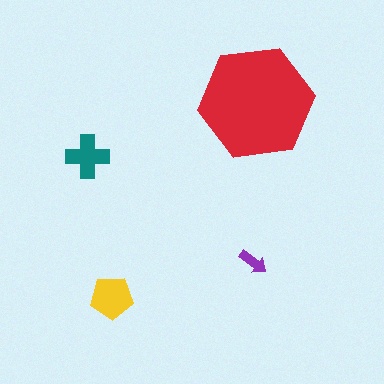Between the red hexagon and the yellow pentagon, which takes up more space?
The red hexagon.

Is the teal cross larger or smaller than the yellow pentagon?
Smaller.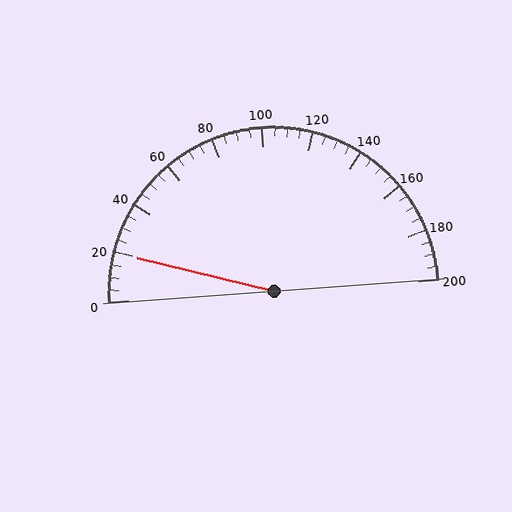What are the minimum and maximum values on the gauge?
The gauge ranges from 0 to 200.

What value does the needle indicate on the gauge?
The needle indicates approximately 20.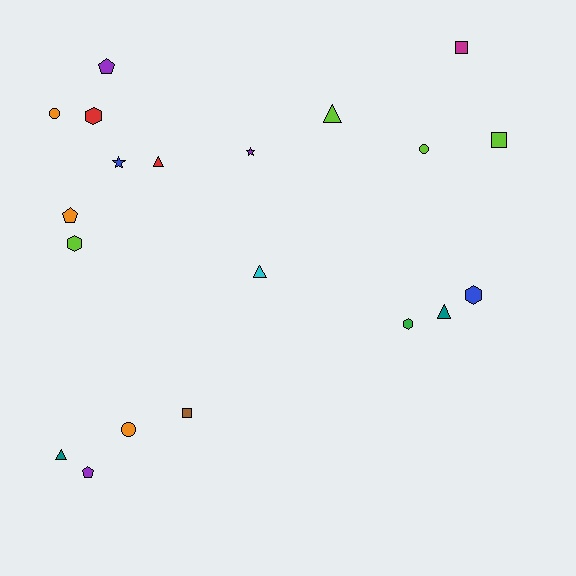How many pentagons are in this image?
There are 3 pentagons.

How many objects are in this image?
There are 20 objects.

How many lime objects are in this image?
There are 4 lime objects.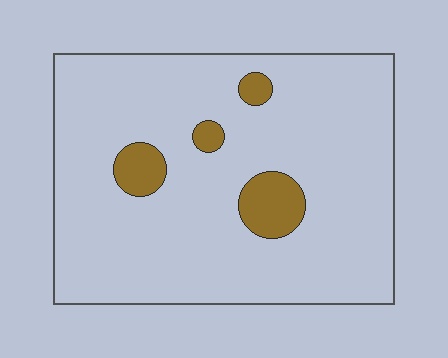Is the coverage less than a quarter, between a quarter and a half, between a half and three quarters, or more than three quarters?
Less than a quarter.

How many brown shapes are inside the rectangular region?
4.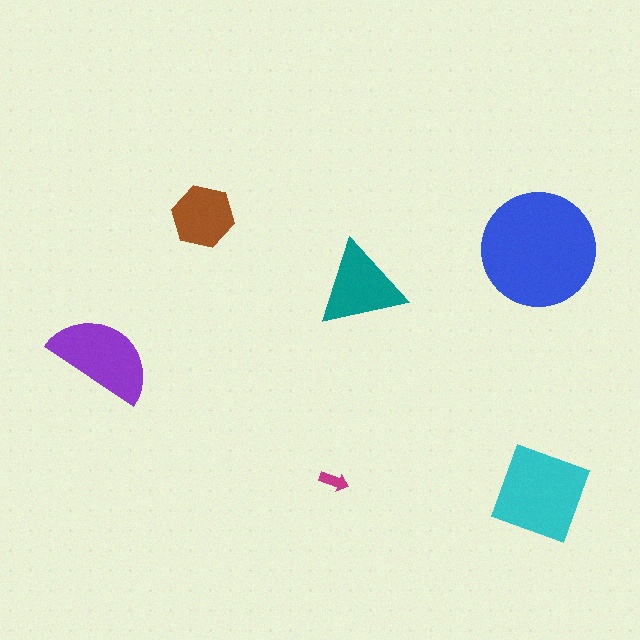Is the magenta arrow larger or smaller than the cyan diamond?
Smaller.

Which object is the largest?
The blue circle.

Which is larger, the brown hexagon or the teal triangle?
The teal triangle.